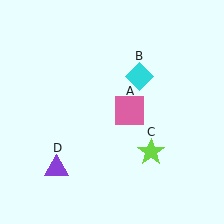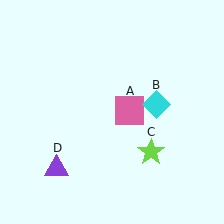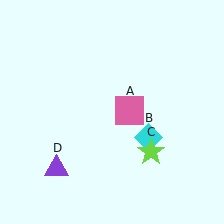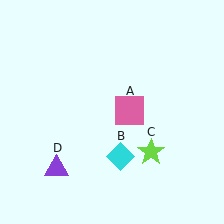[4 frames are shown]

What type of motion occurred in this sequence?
The cyan diamond (object B) rotated clockwise around the center of the scene.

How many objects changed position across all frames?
1 object changed position: cyan diamond (object B).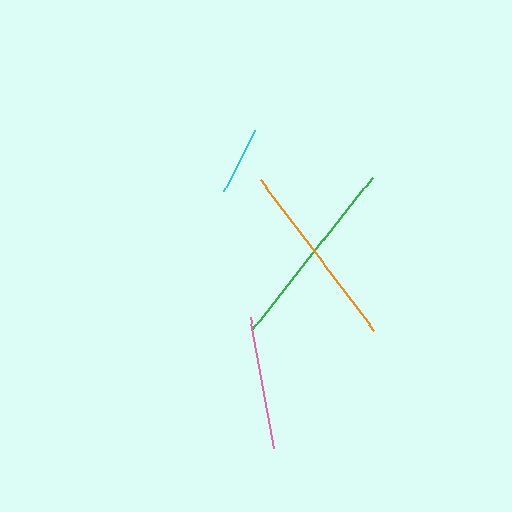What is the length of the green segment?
The green segment is approximately 194 pixels long.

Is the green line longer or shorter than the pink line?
The green line is longer than the pink line.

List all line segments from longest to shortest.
From longest to shortest: green, orange, pink, cyan.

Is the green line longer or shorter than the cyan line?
The green line is longer than the cyan line.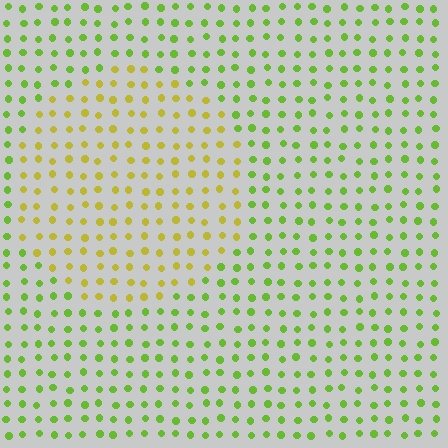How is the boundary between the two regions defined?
The boundary is defined purely by a slight shift in hue (about 39 degrees). Spacing, size, and orientation are identical on both sides.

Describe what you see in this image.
The image is filled with small lime elements in a uniform arrangement. A circle-shaped region is visible where the elements are tinted to a slightly different hue, forming a subtle color boundary.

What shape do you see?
I see a circle.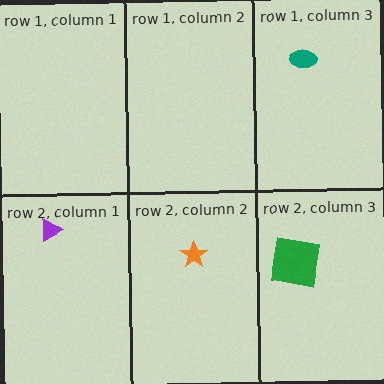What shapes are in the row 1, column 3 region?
The teal ellipse.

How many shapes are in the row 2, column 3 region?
1.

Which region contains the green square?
The row 2, column 3 region.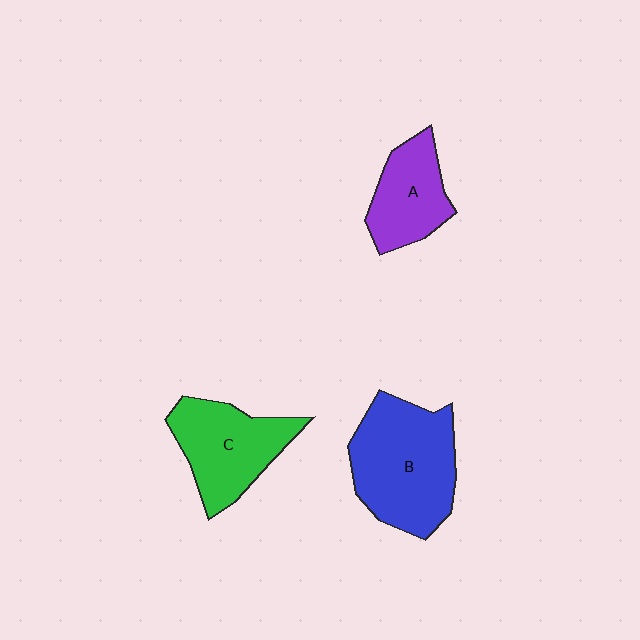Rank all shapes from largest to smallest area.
From largest to smallest: B (blue), C (green), A (purple).